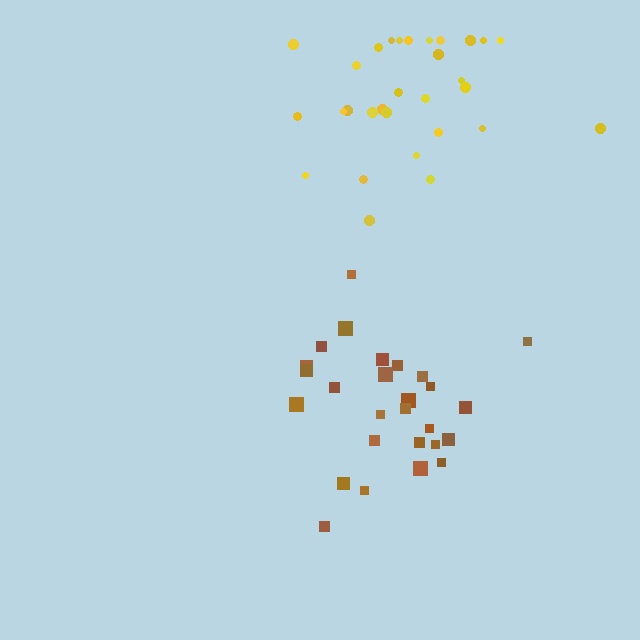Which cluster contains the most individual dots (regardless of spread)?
Yellow (30).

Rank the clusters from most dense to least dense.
brown, yellow.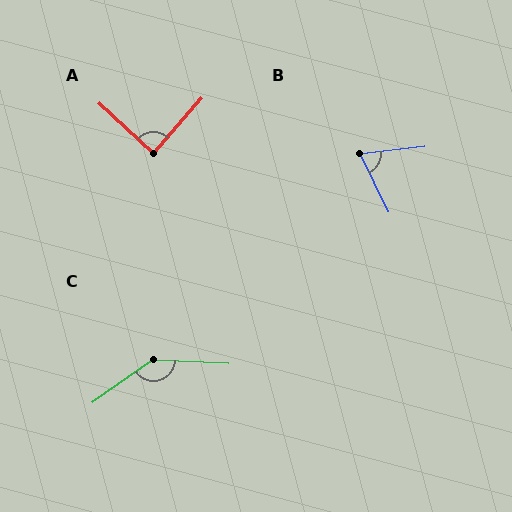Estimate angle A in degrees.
Approximately 88 degrees.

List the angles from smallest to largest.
B (71°), A (88°), C (143°).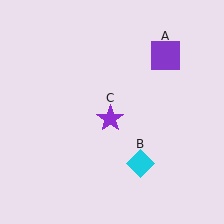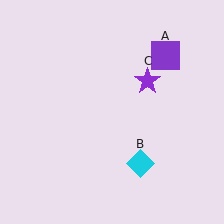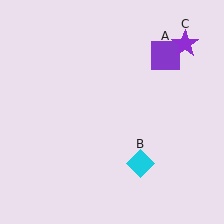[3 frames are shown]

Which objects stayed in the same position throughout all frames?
Purple square (object A) and cyan diamond (object B) remained stationary.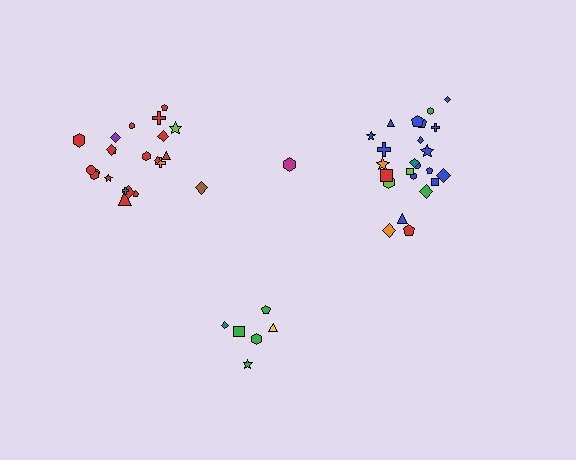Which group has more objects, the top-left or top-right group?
The top-right group.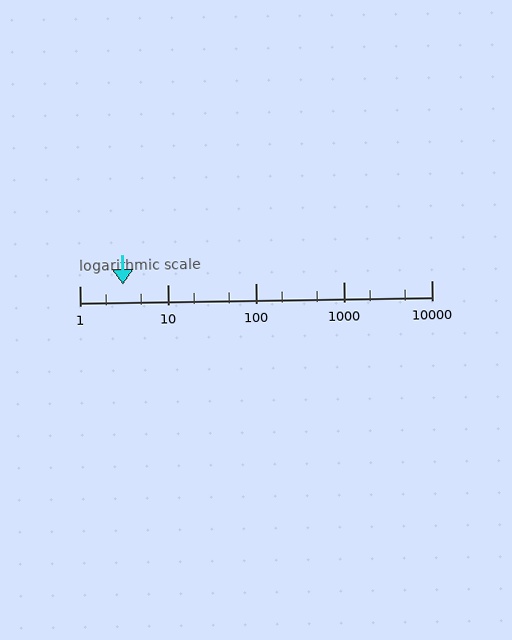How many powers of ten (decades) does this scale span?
The scale spans 4 decades, from 1 to 10000.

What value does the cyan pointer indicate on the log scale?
The pointer indicates approximately 3.1.